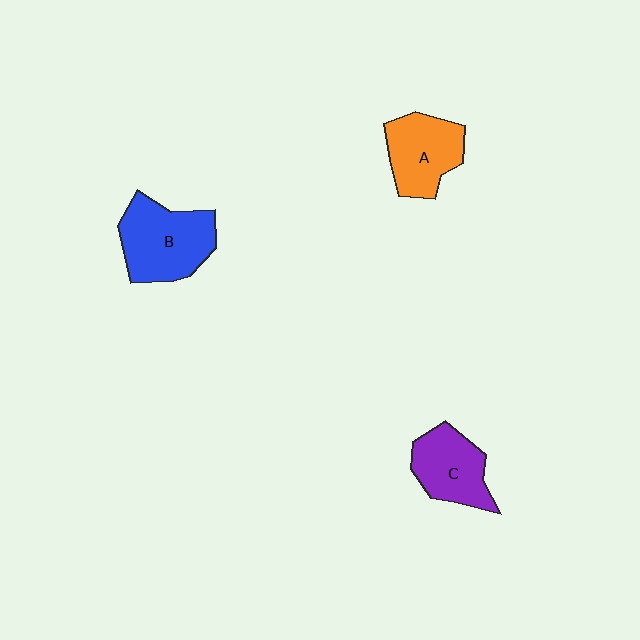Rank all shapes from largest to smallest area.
From largest to smallest: B (blue), A (orange), C (purple).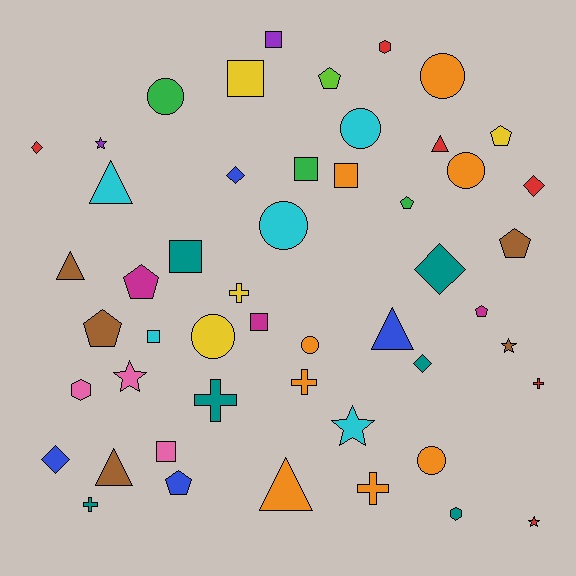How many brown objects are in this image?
There are 5 brown objects.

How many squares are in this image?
There are 8 squares.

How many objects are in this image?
There are 50 objects.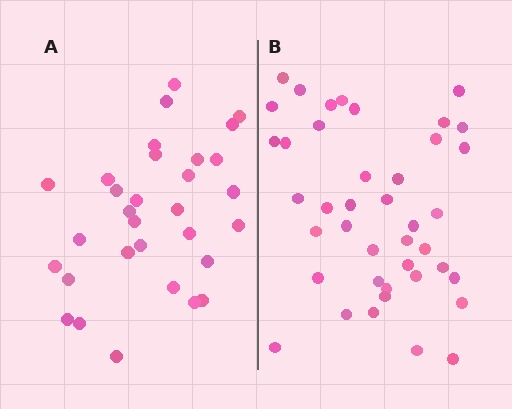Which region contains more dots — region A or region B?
Region B (the right region) has more dots.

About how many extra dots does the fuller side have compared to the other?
Region B has roughly 10 or so more dots than region A.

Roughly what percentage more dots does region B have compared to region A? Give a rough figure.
About 30% more.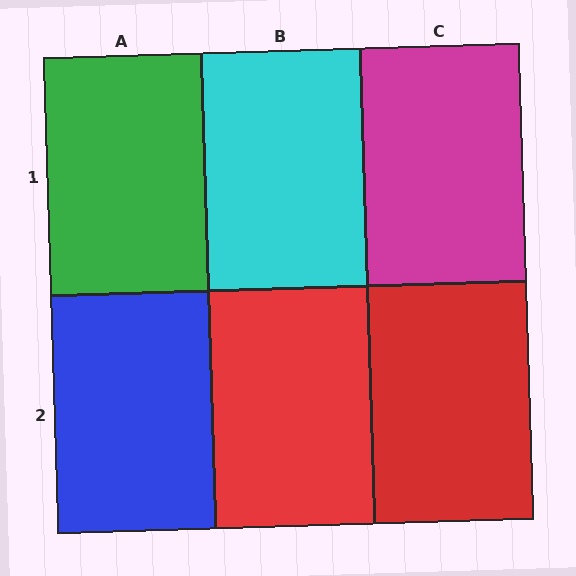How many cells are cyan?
1 cell is cyan.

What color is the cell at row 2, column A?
Blue.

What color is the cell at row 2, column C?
Red.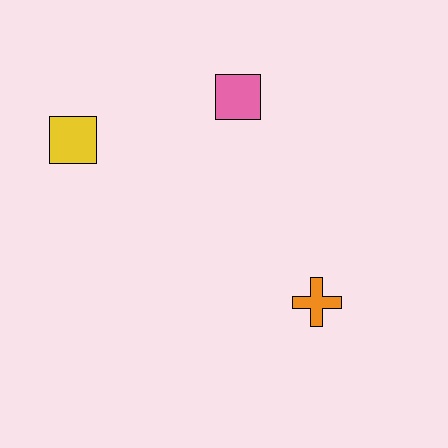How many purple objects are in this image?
There are no purple objects.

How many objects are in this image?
There are 3 objects.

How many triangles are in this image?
There are no triangles.